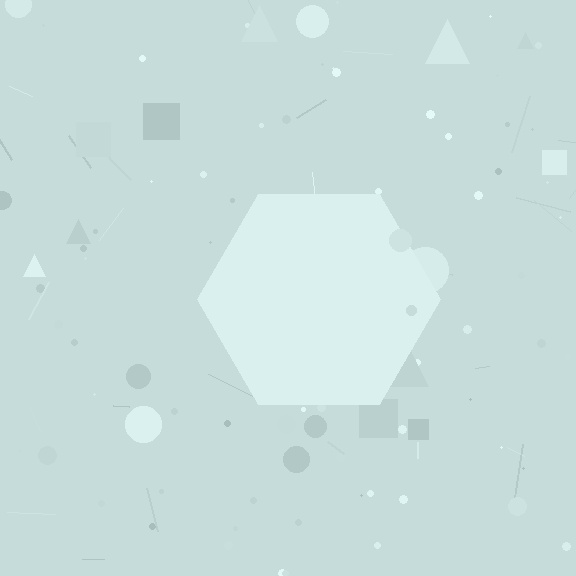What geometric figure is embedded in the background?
A hexagon is embedded in the background.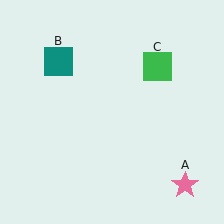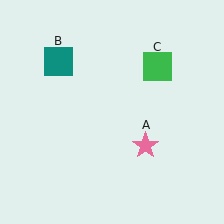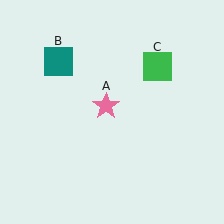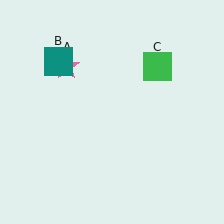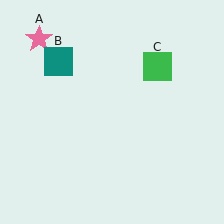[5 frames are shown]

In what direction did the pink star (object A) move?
The pink star (object A) moved up and to the left.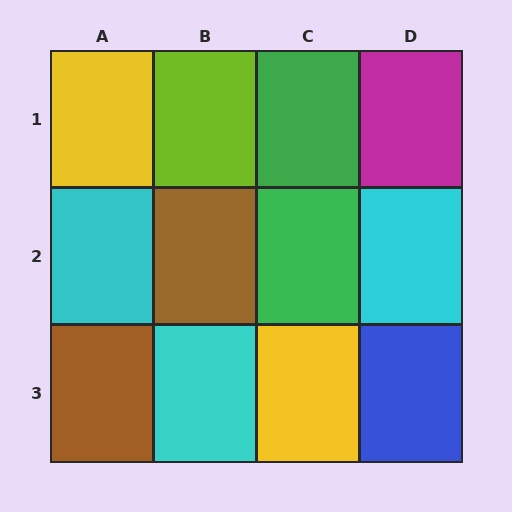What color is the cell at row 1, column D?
Magenta.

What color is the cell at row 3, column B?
Cyan.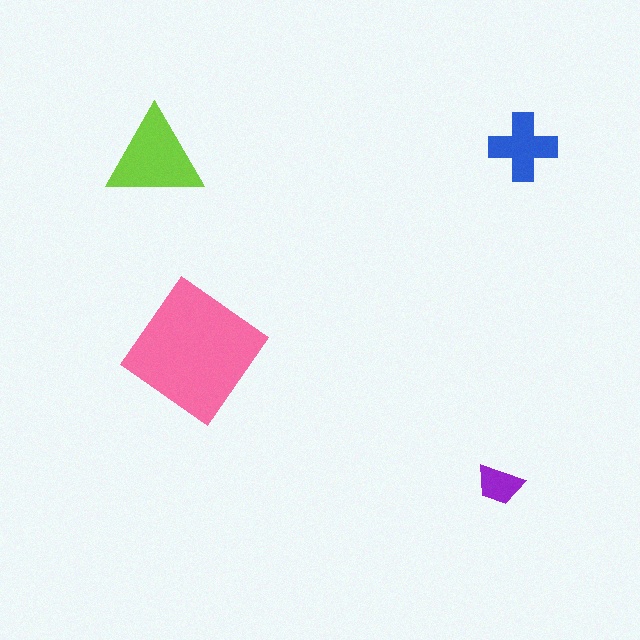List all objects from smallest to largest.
The purple trapezoid, the blue cross, the lime triangle, the pink diamond.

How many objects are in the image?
There are 4 objects in the image.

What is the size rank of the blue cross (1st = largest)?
3rd.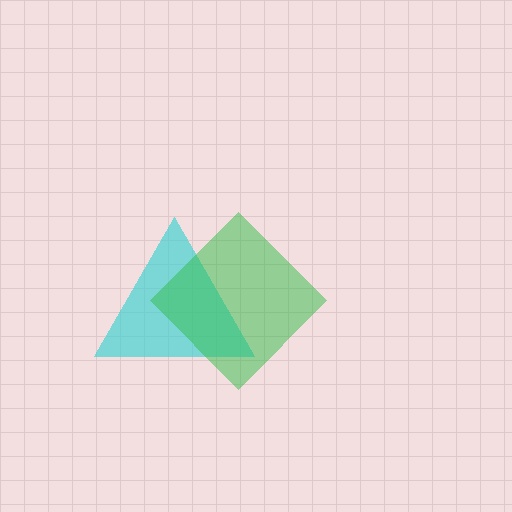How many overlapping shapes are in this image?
There are 2 overlapping shapes in the image.